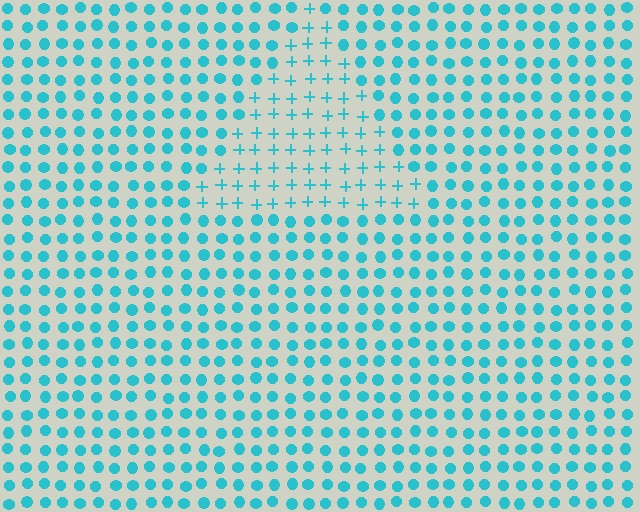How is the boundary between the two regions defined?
The boundary is defined by a change in element shape: plus signs inside vs. circles outside. All elements share the same color and spacing.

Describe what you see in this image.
The image is filled with small cyan elements arranged in a uniform grid. A triangle-shaped region contains plus signs, while the surrounding area contains circles. The boundary is defined purely by the change in element shape.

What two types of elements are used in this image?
The image uses plus signs inside the triangle region and circles outside it.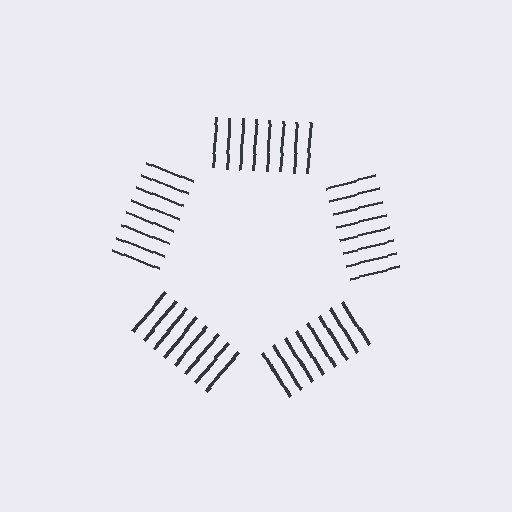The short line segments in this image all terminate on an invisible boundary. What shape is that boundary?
An illusory pentagon — the line segments terminate on its edges but no continuous stroke is drawn.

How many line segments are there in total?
40 — 8 along each of the 5 edges.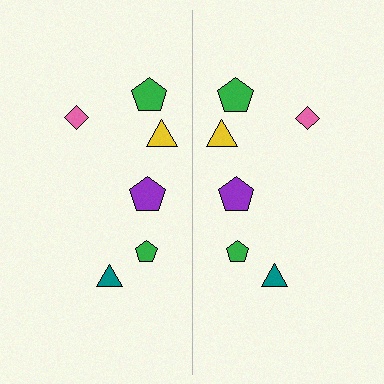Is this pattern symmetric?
Yes, this pattern has bilateral (reflection) symmetry.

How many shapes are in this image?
There are 12 shapes in this image.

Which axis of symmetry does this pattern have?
The pattern has a vertical axis of symmetry running through the center of the image.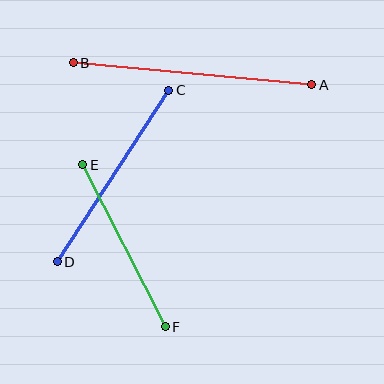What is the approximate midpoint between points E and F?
The midpoint is at approximately (124, 246) pixels.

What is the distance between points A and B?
The distance is approximately 240 pixels.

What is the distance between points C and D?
The distance is approximately 205 pixels.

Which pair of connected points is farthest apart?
Points A and B are farthest apart.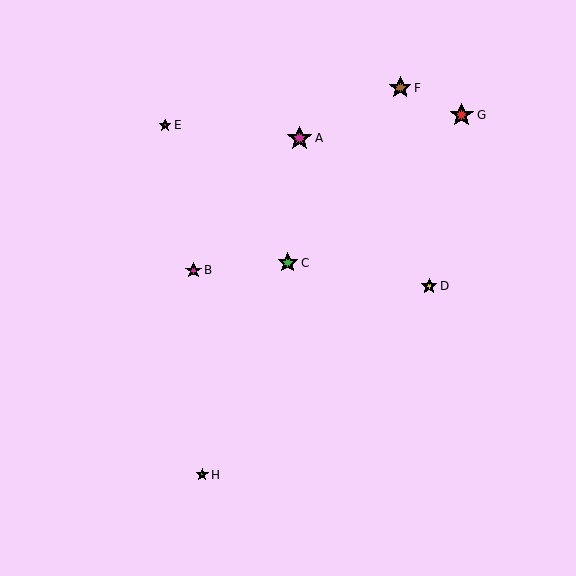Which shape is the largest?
The magenta star (labeled A) is the largest.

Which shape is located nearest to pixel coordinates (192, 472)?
The green star (labeled H) at (202, 475) is nearest to that location.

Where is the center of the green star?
The center of the green star is at (288, 263).